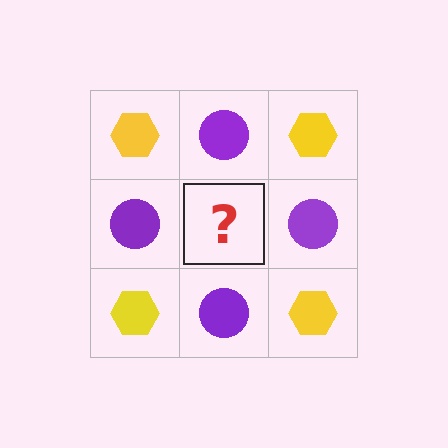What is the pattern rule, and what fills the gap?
The rule is that it alternates yellow hexagon and purple circle in a checkerboard pattern. The gap should be filled with a yellow hexagon.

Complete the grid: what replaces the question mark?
The question mark should be replaced with a yellow hexagon.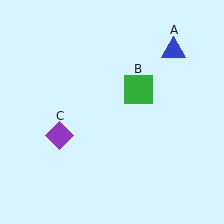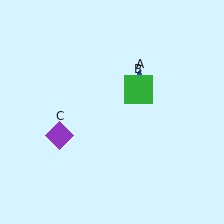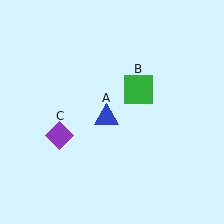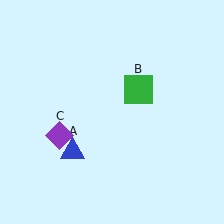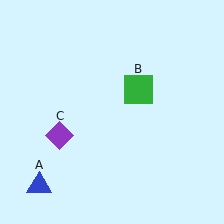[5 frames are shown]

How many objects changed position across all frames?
1 object changed position: blue triangle (object A).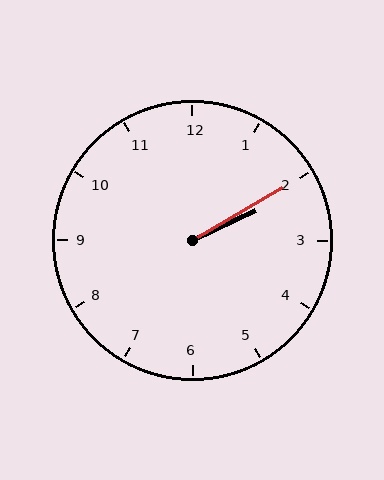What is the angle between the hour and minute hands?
Approximately 5 degrees.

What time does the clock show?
2:10.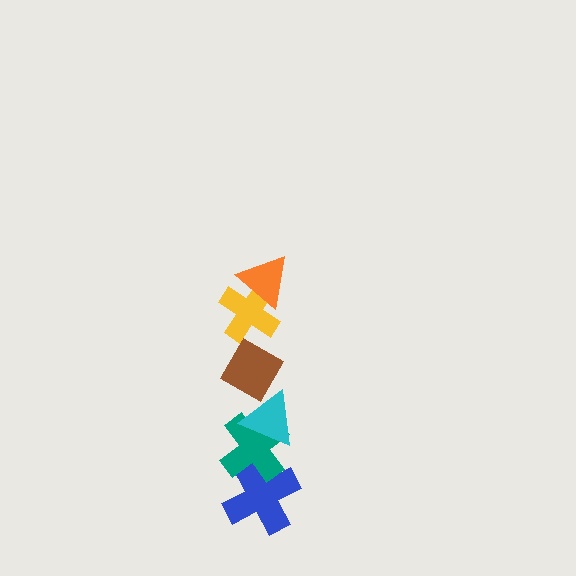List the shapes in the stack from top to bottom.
From top to bottom: the orange triangle, the yellow cross, the brown diamond, the cyan triangle, the teal cross, the blue cross.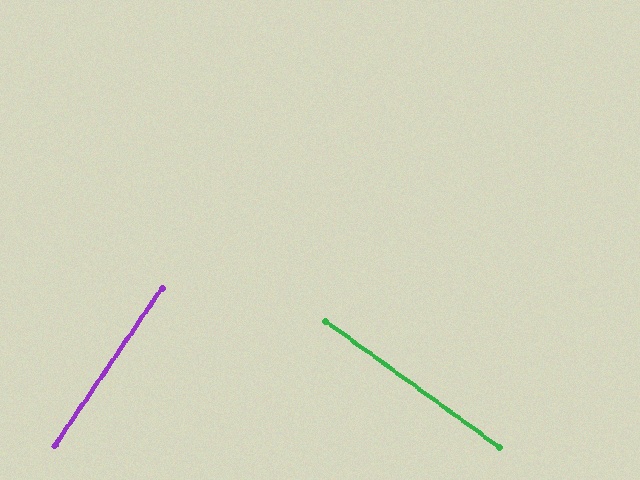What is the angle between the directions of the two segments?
Approximately 88 degrees.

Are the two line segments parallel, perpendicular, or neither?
Perpendicular — they meet at approximately 88°.